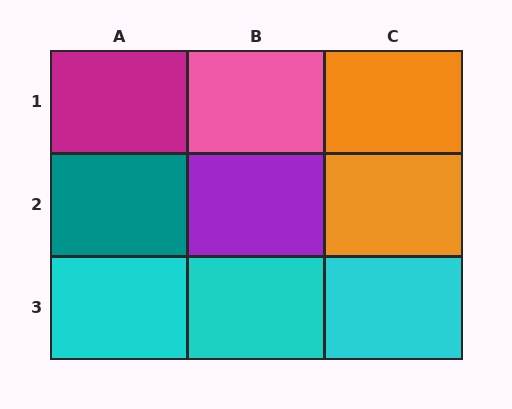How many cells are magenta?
1 cell is magenta.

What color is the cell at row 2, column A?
Teal.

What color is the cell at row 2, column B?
Purple.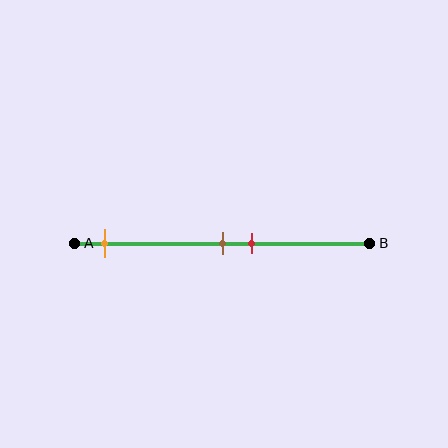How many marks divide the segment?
There are 3 marks dividing the segment.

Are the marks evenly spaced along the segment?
No, the marks are not evenly spaced.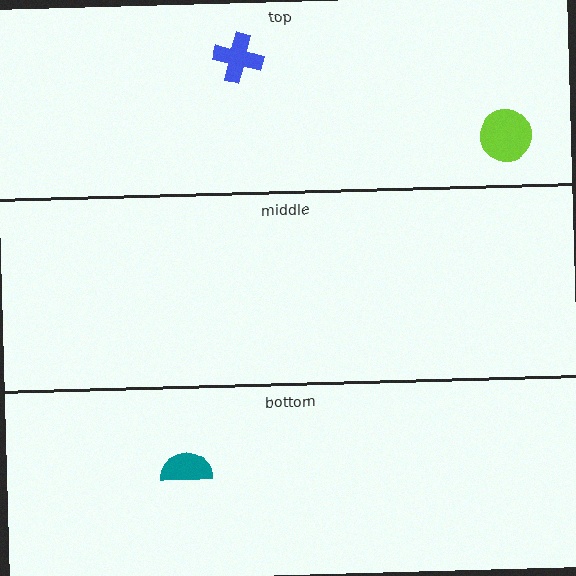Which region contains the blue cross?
The top region.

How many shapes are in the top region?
2.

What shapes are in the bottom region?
The teal semicircle.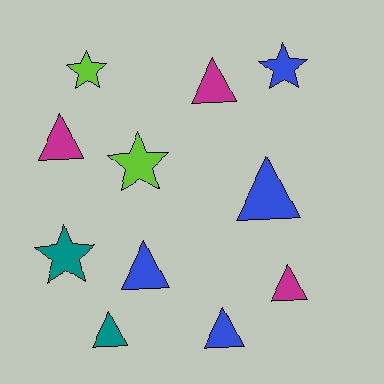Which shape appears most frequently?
Triangle, with 7 objects.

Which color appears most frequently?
Blue, with 4 objects.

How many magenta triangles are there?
There are 3 magenta triangles.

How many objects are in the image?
There are 11 objects.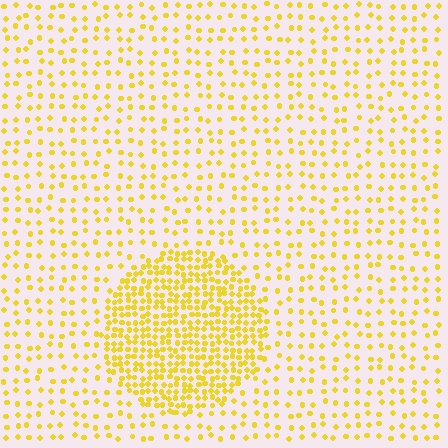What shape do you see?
I see a circle.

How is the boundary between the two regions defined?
The boundary is defined by a change in element density (approximately 2.7x ratio). All elements are the same color, size, and shape.